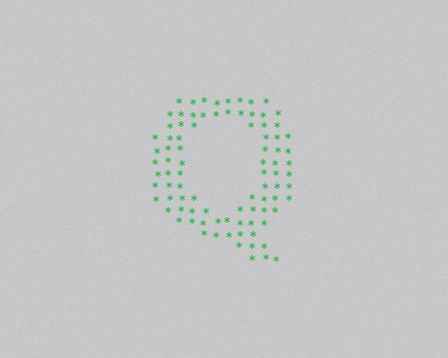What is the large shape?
The large shape is the letter Q.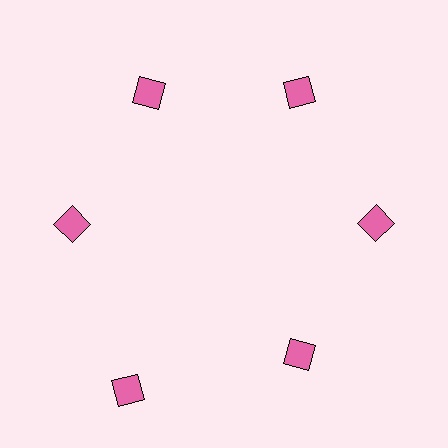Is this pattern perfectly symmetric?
No. The 6 pink diamonds are arranged in a ring, but one element near the 7 o'clock position is pushed outward from the center, breaking the 6-fold rotational symmetry.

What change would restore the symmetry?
The symmetry would be restored by moving it inward, back onto the ring so that all 6 diamonds sit at equal angles and equal distance from the center.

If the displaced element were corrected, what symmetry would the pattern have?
It would have 6-fold rotational symmetry — the pattern would map onto itself every 60 degrees.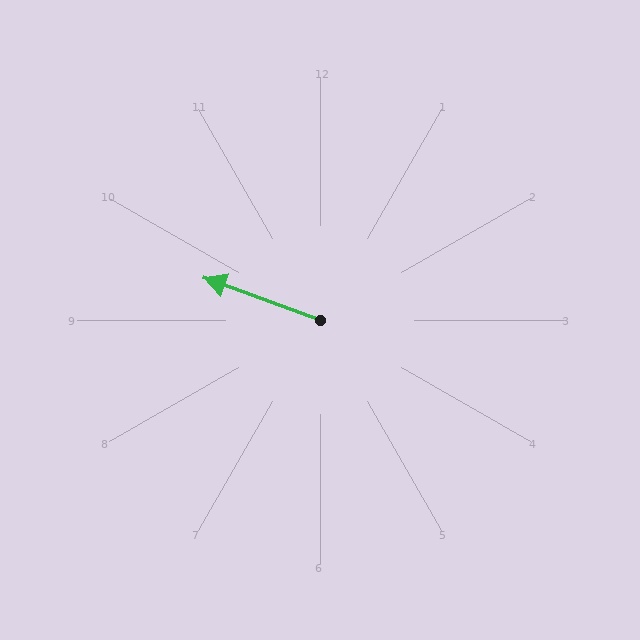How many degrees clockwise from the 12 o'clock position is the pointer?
Approximately 290 degrees.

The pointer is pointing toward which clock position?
Roughly 10 o'clock.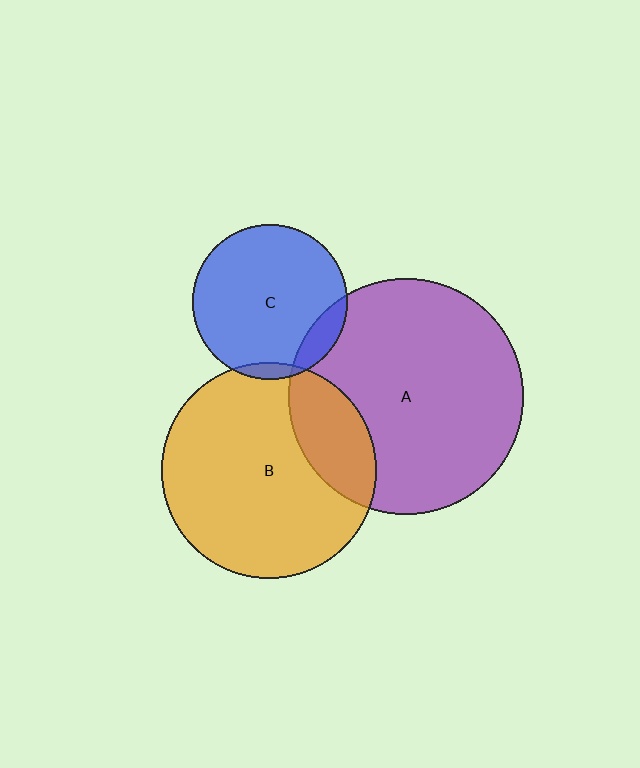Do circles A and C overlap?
Yes.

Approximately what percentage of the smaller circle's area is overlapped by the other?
Approximately 10%.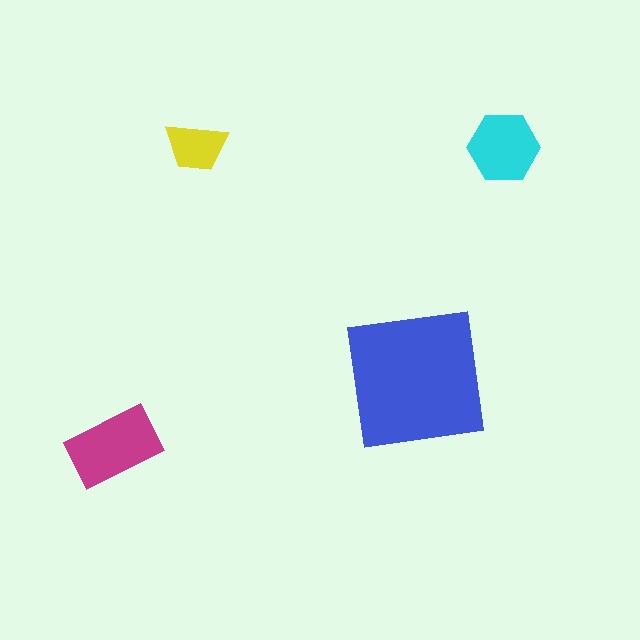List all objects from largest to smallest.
The blue square, the magenta rectangle, the cyan hexagon, the yellow trapezoid.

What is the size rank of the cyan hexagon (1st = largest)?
3rd.